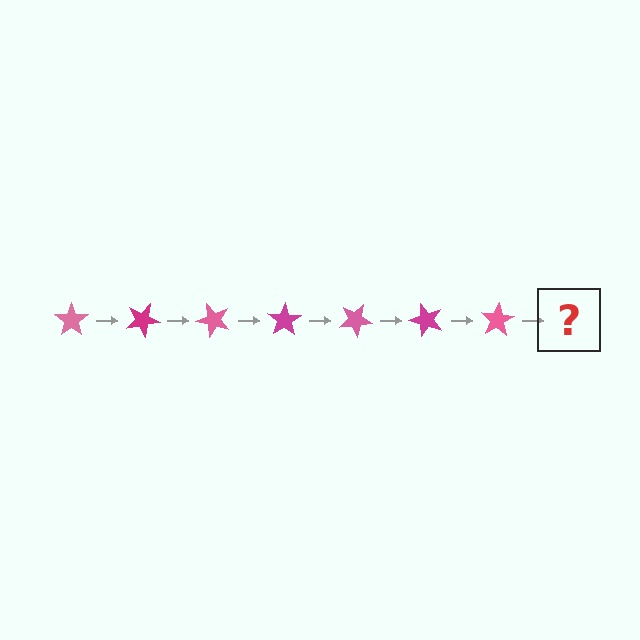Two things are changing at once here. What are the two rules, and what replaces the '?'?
The two rules are that it rotates 25 degrees each step and the color cycles through pink and magenta. The '?' should be a magenta star, rotated 175 degrees from the start.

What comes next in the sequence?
The next element should be a magenta star, rotated 175 degrees from the start.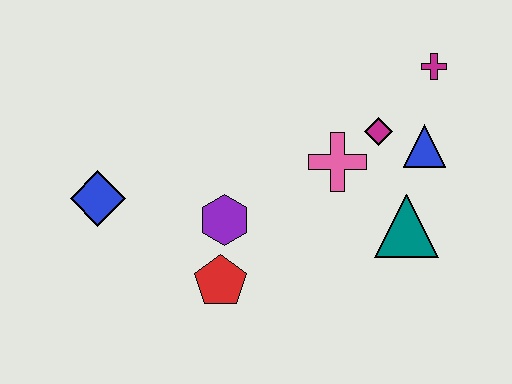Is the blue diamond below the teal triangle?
No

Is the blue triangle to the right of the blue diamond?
Yes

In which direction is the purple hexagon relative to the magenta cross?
The purple hexagon is to the left of the magenta cross.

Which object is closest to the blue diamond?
The purple hexagon is closest to the blue diamond.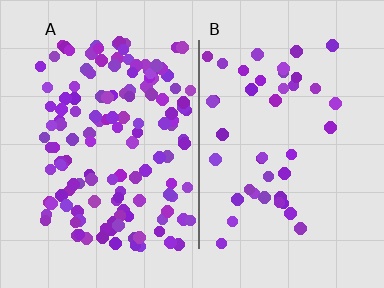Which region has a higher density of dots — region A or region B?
A (the left).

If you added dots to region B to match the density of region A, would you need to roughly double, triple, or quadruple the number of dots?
Approximately triple.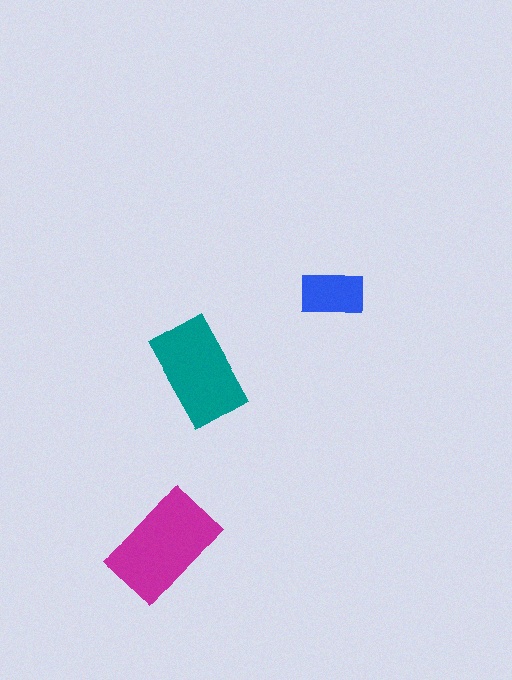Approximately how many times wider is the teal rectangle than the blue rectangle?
About 1.5 times wider.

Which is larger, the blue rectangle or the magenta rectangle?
The magenta one.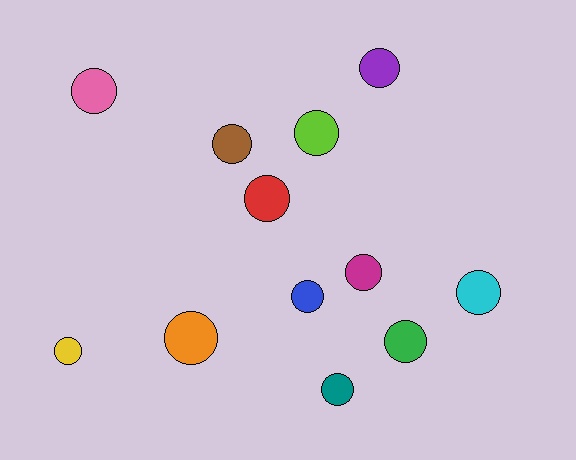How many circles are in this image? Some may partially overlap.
There are 12 circles.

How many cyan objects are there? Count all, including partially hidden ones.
There is 1 cyan object.